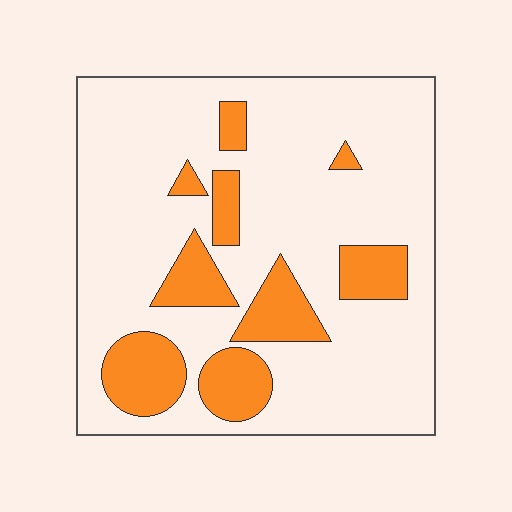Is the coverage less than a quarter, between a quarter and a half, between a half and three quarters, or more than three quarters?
Less than a quarter.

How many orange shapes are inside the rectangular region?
9.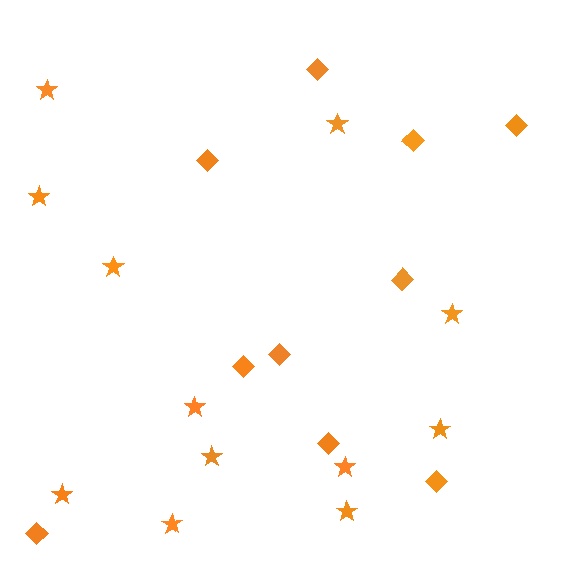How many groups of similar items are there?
There are 2 groups: one group of stars (12) and one group of diamonds (10).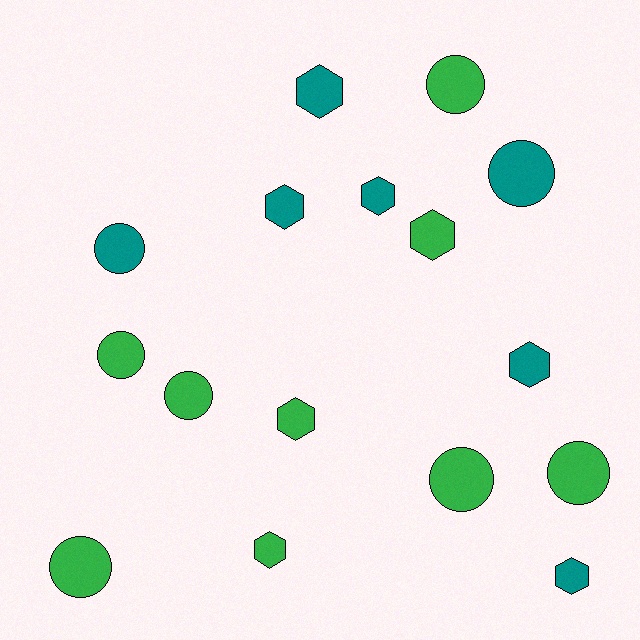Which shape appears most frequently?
Circle, with 8 objects.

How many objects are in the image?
There are 16 objects.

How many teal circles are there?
There are 2 teal circles.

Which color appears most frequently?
Green, with 9 objects.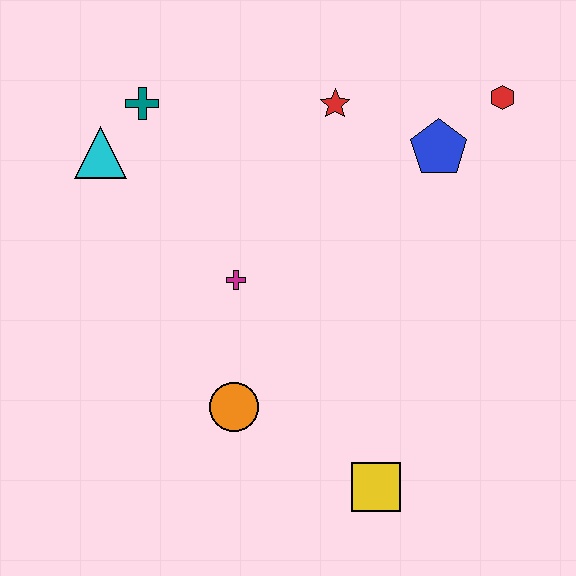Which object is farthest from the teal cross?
The yellow square is farthest from the teal cross.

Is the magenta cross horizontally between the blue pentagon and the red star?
No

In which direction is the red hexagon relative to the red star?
The red hexagon is to the right of the red star.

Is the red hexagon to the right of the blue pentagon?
Yes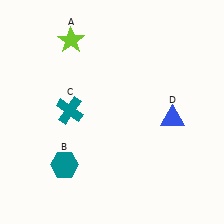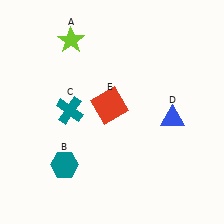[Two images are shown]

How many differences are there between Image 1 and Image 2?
There is 1 difference between the two images.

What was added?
A red square (E) was added in Image 2.